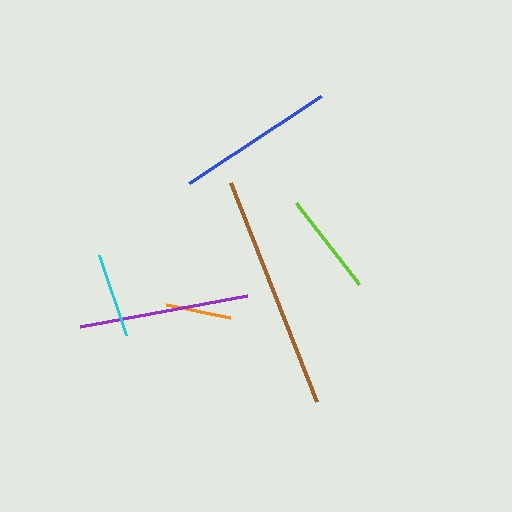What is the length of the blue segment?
The blue segment is approximately 158 pixels long.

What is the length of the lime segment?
The lime segment is approximately 102 pixels long.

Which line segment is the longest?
The brown line is the longest at approximately 236 pixels.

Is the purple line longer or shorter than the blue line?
The purple line is longer than the blue line.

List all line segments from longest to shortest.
From longest to shortest: brown, purple, blue, lime, cyan, orange.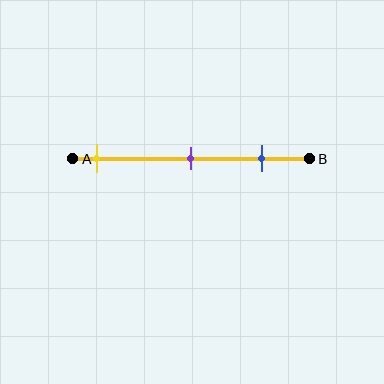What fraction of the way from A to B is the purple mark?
The purple mark is approximately 50% (0.5) of the way from A to B.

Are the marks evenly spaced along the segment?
Yes, the marks are approximately evenly spaced.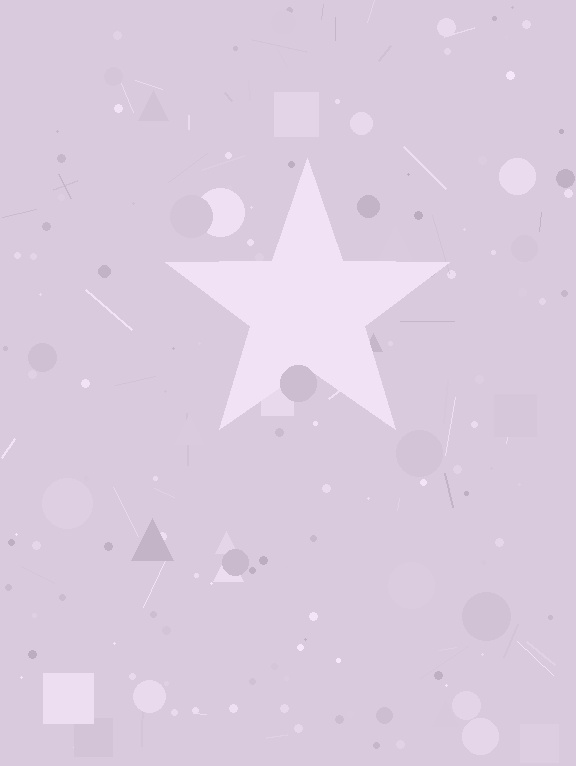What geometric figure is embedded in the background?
A star is embedded in the background.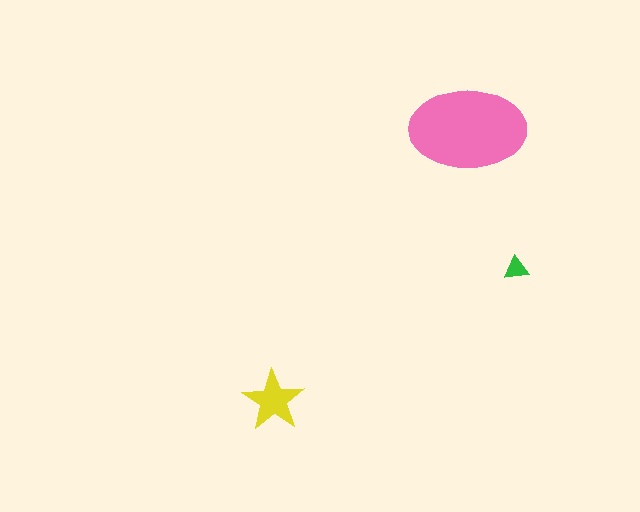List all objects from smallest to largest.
The green triangle, the yellow star, the pink ellipse.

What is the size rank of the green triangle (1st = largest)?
3rd.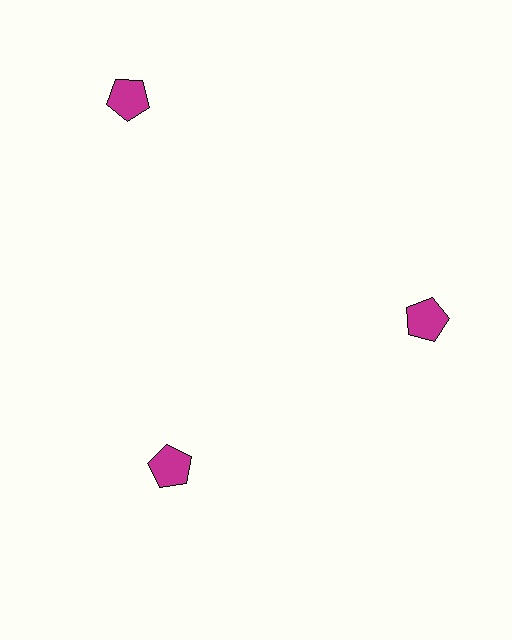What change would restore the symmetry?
The symmetry would be restored by moving it inward, back onto the ring so that all 3 pentagons sit at equal angles and equal distance from the center.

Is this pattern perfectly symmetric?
No. The 3 magenta pentagons are arranged in a ring, but one element near the 11 o'clock position is pushed outward from the center, breaking the 3-fold rotational symmetry.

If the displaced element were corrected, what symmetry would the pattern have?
It would have 3-fold rotational symmetry — the pattern would map onto itself every 120 degrees.